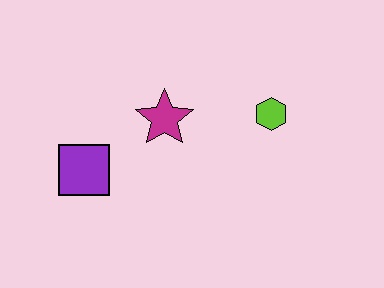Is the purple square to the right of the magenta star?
No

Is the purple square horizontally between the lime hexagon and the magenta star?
No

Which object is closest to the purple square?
The magenta star is closest to the purple square.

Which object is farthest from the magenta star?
The lime hexagon is farthest from the magenta star.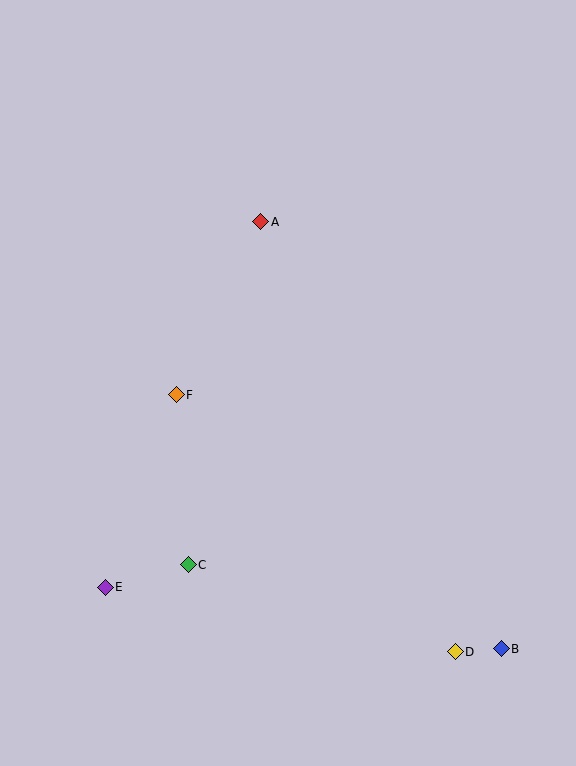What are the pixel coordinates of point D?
Point D is at (455, 652).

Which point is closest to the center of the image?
Point F at (176, 395) is closest to the center.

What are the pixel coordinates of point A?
Point A is at (261, 222).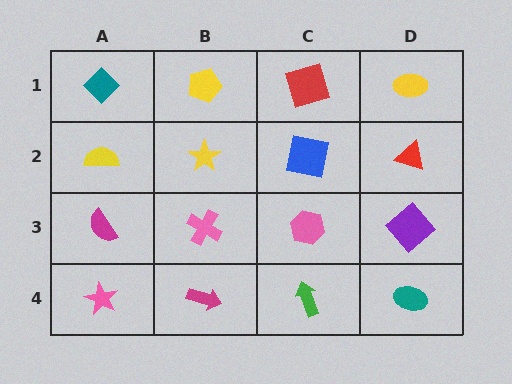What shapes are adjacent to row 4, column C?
A pink hexagon (row 3, column C), a magenta arrow (row 4, column B), a teal ellipse (row 4, column D).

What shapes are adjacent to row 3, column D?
A red triangle (row 2, column D), a teal ellipse (row 4, column D), a pink hexagon (row 3, column C).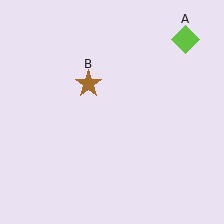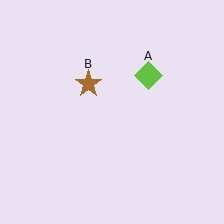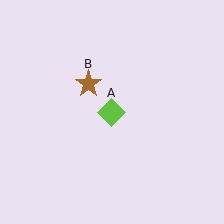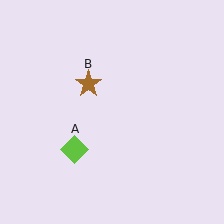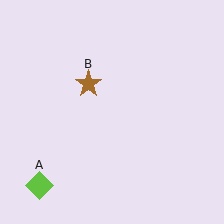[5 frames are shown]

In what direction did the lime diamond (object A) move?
The lime diamond (object A) moved down and to the left.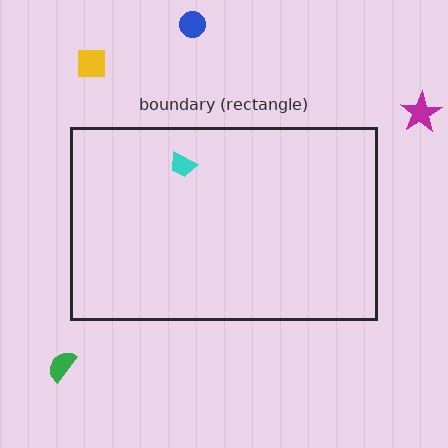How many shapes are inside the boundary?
1 inside, 4 outside.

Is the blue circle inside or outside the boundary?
Outside.